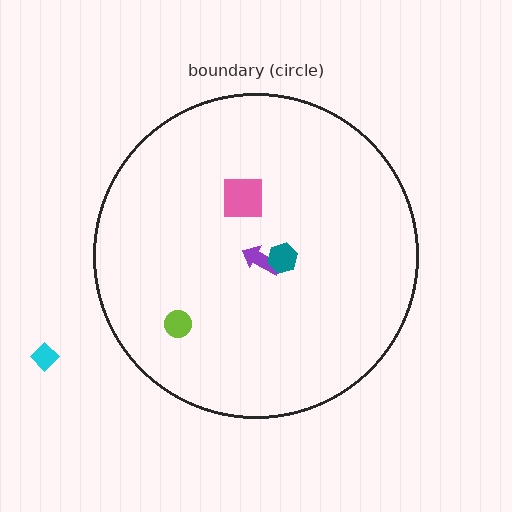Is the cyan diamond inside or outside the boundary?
Outside.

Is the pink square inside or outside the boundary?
Inside.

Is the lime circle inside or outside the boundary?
Inside.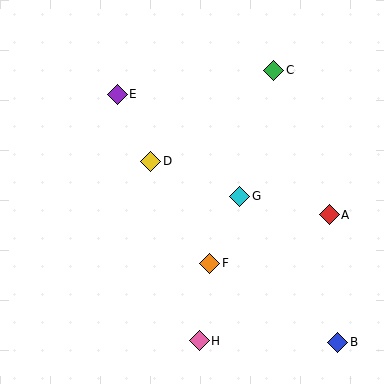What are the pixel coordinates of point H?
Point H is at (199, 341).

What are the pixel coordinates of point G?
Point G is at (240, 196).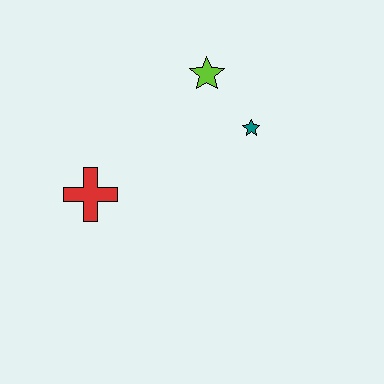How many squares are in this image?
There are no squares.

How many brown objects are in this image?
There are no brown objects.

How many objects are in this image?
There are 3 objects.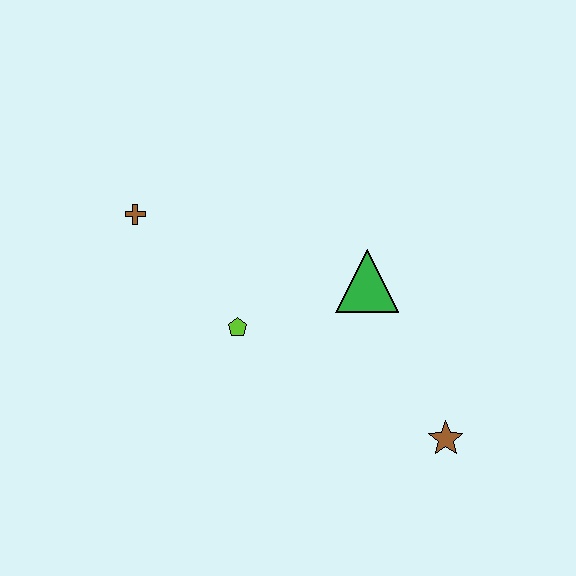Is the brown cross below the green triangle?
No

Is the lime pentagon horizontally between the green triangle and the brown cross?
Yes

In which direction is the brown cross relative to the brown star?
The brown cross is to the left of the brown star.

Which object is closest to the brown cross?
The lime pentagon is closest to the brown cross.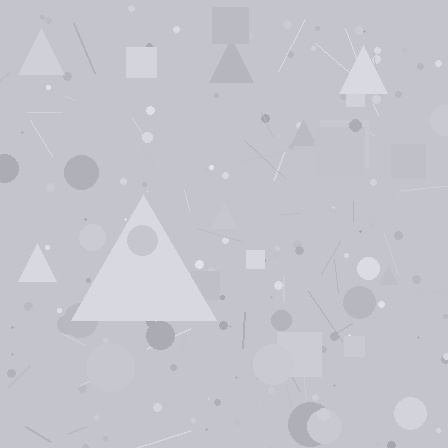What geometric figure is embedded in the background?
A triangle is embedded in the background.